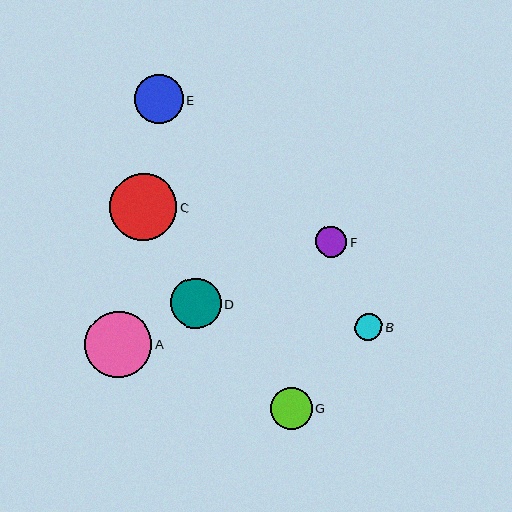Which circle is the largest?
Circle C is the largest with a size of approximately 67 pixels.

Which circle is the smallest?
Circle B is the smallest with a size of approximately 28 pixels.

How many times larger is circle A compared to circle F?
Circle A is approximately 2.1 times the size of circle F.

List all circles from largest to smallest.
From largest to smallest: C, A, D, E, G, F, B.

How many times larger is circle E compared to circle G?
Circle E is approximately 1.2 times the size of circle G.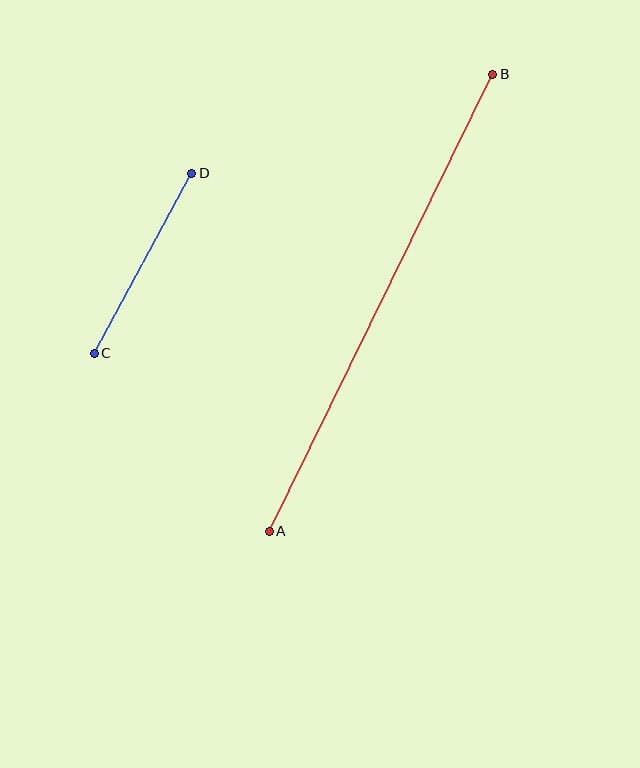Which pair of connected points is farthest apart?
Points A and B are farthest apart.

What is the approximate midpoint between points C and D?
The midpoint is at approximately (143, 263) pixels.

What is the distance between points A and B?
The distance is approximately 509 pixels.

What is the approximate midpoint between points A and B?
The midpoint is at approximately (381, 303) pixels.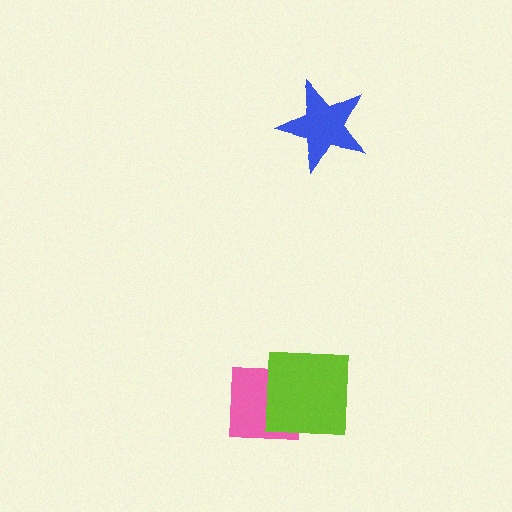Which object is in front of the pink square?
The lime square is in front of the pink square.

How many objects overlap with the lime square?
1 object overlaps with the lime square.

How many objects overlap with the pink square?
1 object overlaps with the pink square.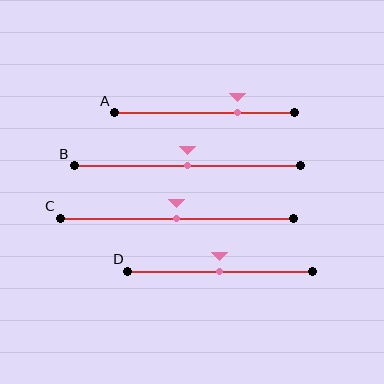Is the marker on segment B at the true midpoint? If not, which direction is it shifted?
Yes, the marker on segment B is at the true midpoint.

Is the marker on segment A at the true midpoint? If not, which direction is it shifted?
No, the marker on segment A is shifted to the right by about 19% of the segment length.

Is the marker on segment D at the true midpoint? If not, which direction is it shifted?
Yes, the marker on segment D is at the true midpoint.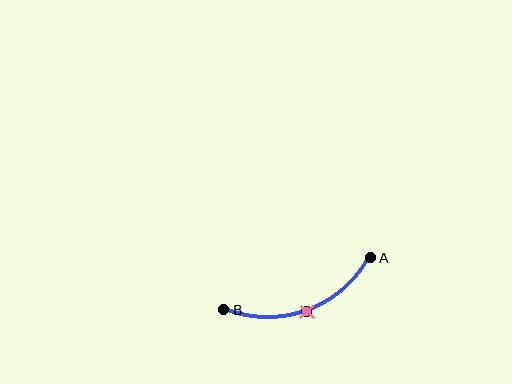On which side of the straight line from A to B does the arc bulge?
The arc bulges below the straight line connecting A and B.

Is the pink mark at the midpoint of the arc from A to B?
Yes. The pink mark lies on the arc at equal arc-length from both A and B — it is the arc midpoint.